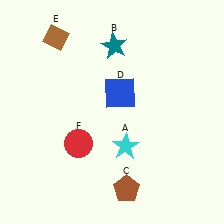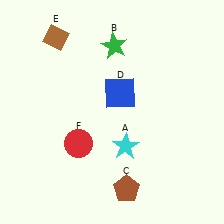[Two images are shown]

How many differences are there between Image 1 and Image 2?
There is 1 difference between the two images.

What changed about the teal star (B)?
In Image 1, B is teal. In Image 2, it changed to green.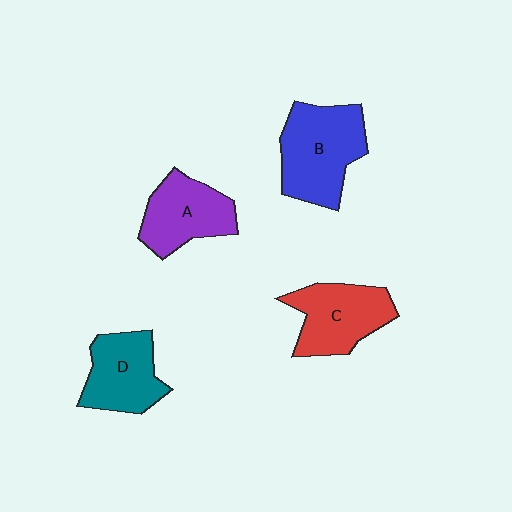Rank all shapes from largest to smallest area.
From largest to smallest: B (blue), C (red), A (purple), D (teal).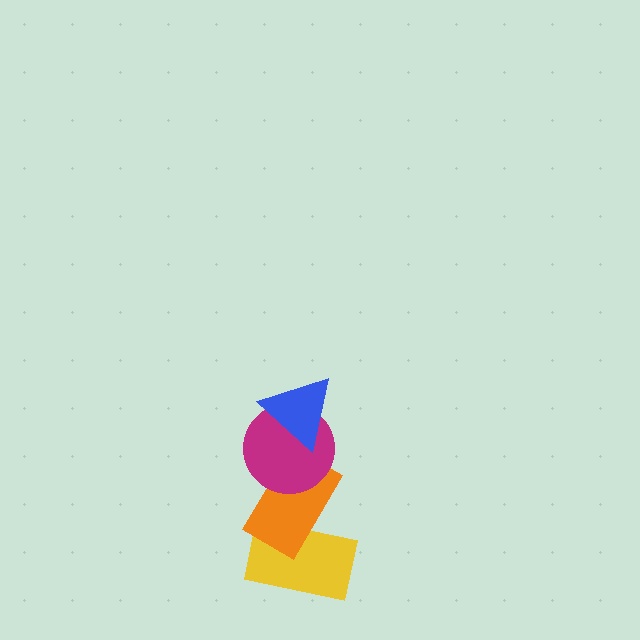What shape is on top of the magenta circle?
The blue triangle is on top of the magenta circle.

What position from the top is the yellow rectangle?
The yellow rectangle is 4th from the top.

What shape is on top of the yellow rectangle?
The orange rectangle is on top of the yellow rectangle.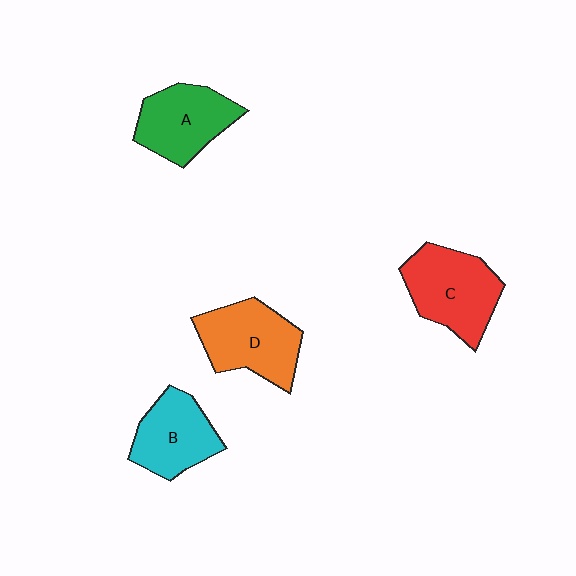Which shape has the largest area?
Shape C (red).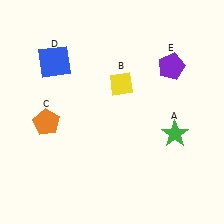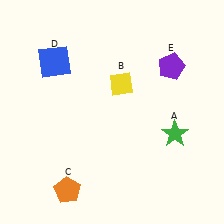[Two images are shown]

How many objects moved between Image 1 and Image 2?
1 object moved between the two images.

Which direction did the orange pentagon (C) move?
The orange pentagon (C) moved down.